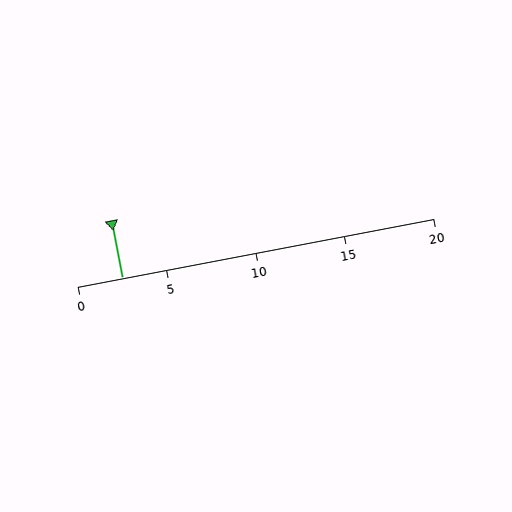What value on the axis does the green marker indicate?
The marker indicates approximately 2.5.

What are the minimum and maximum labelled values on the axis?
The axis runs from 0 to 20.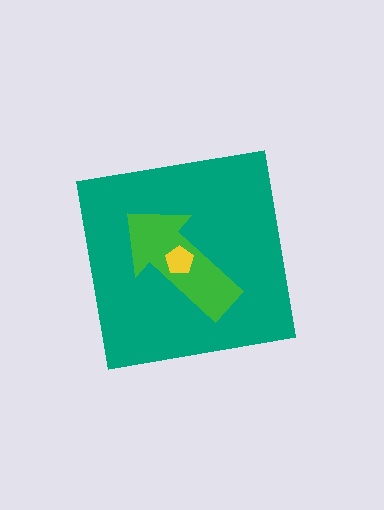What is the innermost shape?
The yellow pentagon.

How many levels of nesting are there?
3.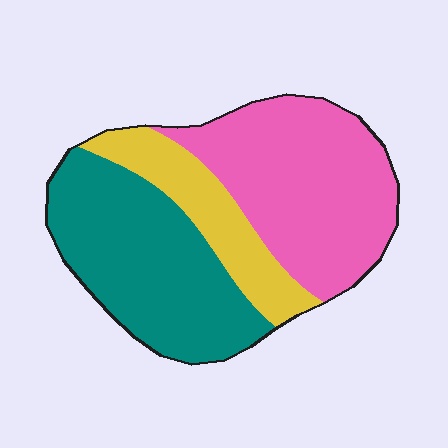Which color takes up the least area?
Yellow, at roughly 20%.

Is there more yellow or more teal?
Teal.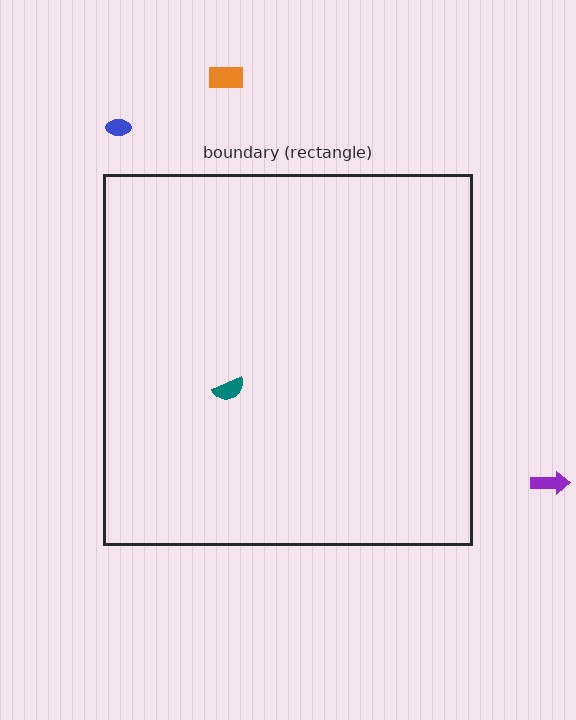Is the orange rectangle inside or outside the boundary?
Outside.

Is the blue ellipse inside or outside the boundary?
Outside.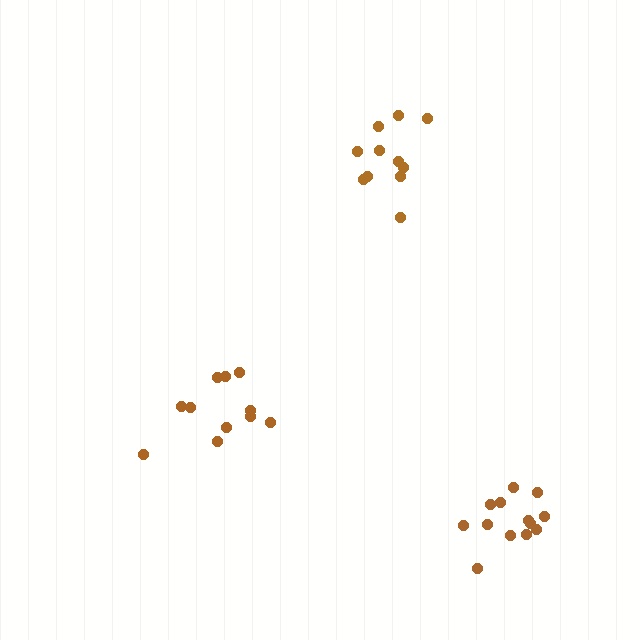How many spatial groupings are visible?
There are 3 spatial groupings.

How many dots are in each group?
Group 1: 11 dots, Group 2: 13 dots, Group 3: 11 dots (35 total).